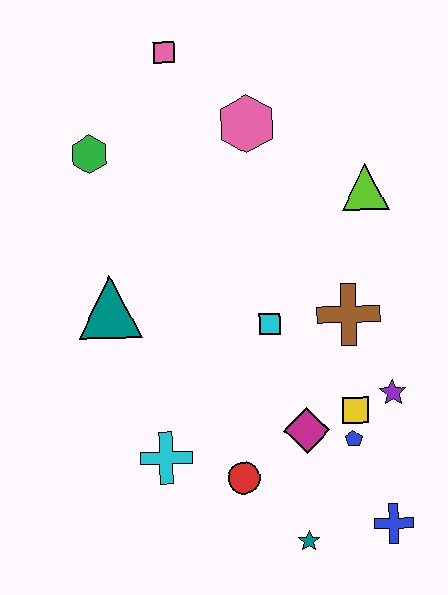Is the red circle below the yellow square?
Yes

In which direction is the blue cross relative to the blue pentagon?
The blue cross is below the blue pentagon.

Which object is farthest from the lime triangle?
The teal star is farthest from the lime triangle.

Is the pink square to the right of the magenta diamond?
No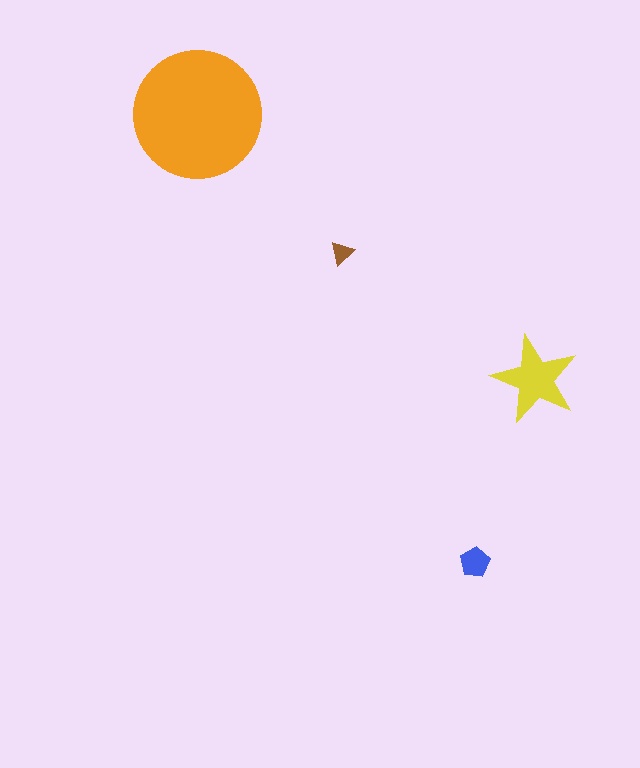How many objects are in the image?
There are 4 objects in the image.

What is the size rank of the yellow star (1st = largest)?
2nd.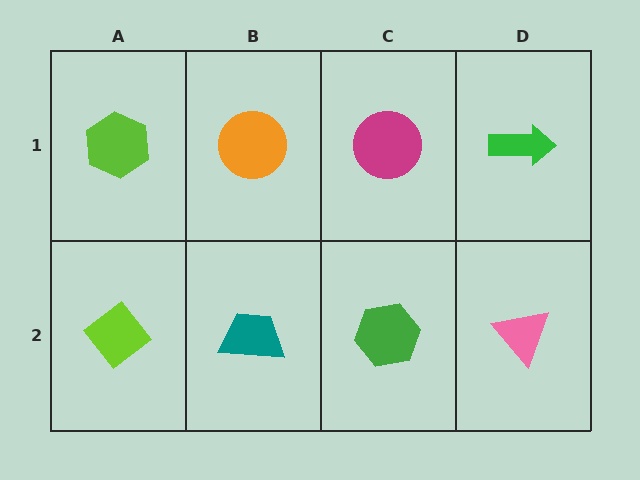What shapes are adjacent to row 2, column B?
An orange circle (row 1, column B), a lime diamond (row 2, column A), a green hexagon (row 2, column C).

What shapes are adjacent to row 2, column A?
A lime hexagon (row 1, column A), a teal trapezoid (row 2, column B).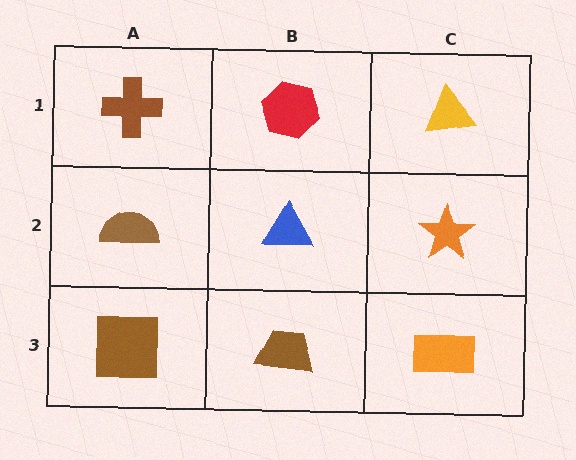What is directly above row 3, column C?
An orange star.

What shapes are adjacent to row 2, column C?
A yellow triangle (row 1, column C), an orange rectangle (row 3, column C), a blue triangle (row 2, column B).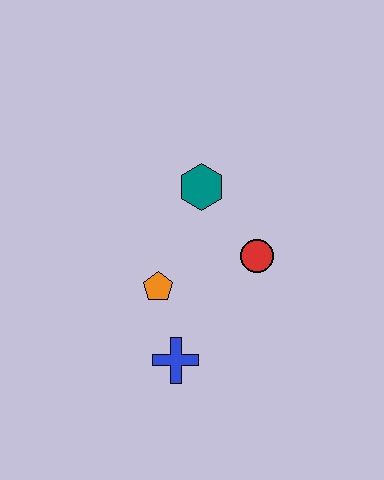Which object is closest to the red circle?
The teal hexagon is closest to the red circle.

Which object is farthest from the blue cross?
The teal hexagon is farthest from the blue cross.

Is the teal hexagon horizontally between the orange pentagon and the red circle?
Yes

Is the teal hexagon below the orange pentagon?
No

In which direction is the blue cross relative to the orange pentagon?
The blue cross is below the orange pentagon.